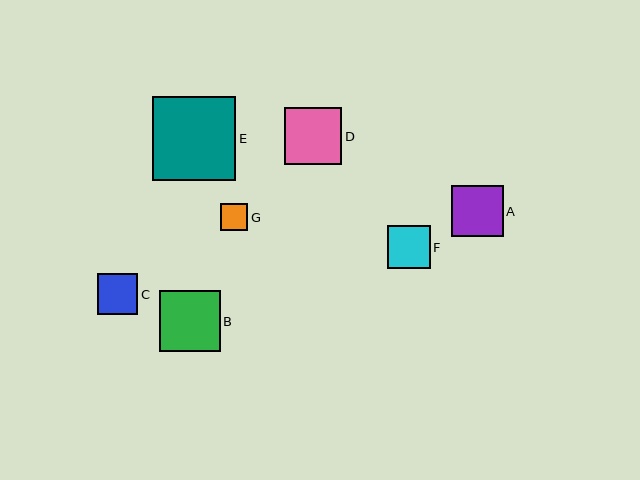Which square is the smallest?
Square G is the smallest with a size of approximately 28 pixels.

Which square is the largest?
Square E is the largest with a size of approximately 83 pixels.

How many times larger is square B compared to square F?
Square B is approximately 1.4 times the size of square F.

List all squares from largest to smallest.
From largest to smallest: E, B, D, A, F, C, G.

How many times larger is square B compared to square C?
Square B is approximately 1.5 times the size of square C.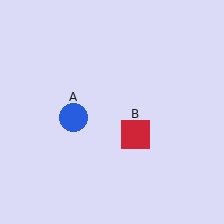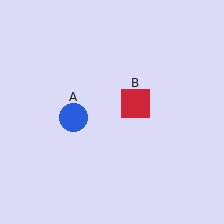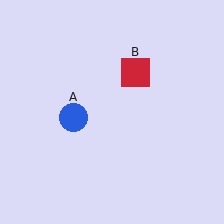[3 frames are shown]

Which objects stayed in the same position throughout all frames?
Blue circle (object A) remained stationary.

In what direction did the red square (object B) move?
The red square (object B) moved up.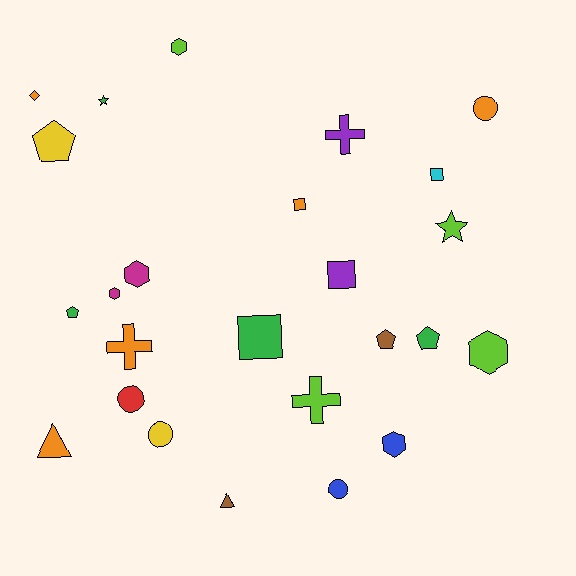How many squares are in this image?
There are 4 squares.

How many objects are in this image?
There are 25 objects.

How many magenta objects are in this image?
There are 2 magenta objects.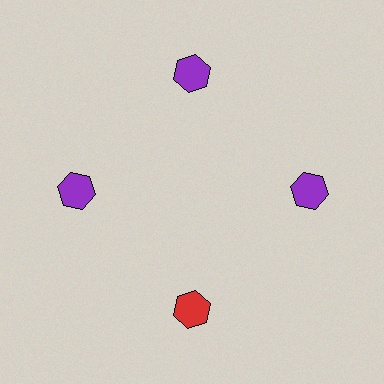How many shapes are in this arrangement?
There are 4 shapes arranged in a ring pattern.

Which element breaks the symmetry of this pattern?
The red hexagon at roughly the 6 o'clock position breaks the symmetry. All other shapes are purple hexagons.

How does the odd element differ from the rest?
It has a different color: red instead of purple.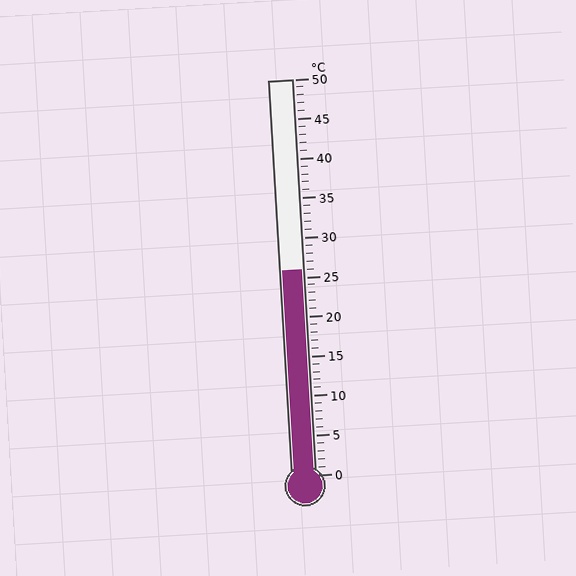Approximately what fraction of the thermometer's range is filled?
The thermometer is filled to approximately 50% of its range.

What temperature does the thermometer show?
The thermometer shows approximately 26°C.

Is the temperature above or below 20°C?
The temperature is above 20°C.